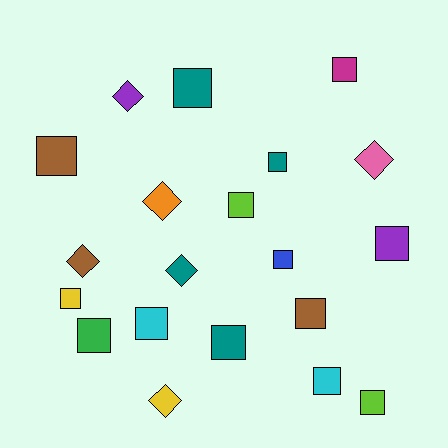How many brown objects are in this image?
There are 3 brown objects.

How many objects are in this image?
There are 20 objects.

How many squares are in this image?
There are 14 squares.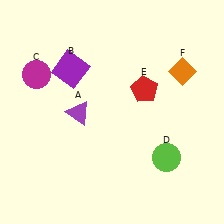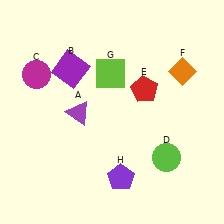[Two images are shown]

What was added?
A lime square (G), a purple pentagon (H) were added in Image 2.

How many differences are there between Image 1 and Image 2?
There are 2 differences between the two images.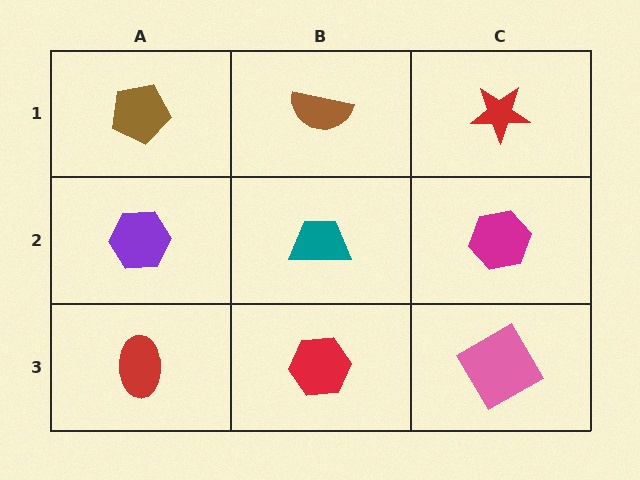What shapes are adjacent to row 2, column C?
A red star (row 1, column C), a pink square (row 3, column C), a teal trapezoid (row 2, column B).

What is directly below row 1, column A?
A purple hexagon.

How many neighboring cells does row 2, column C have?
3.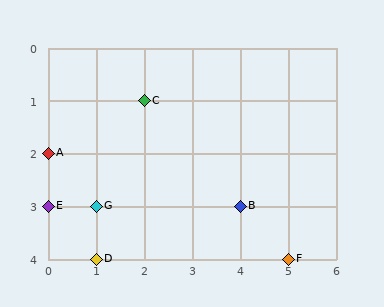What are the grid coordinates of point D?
Point D is at grid coordinates (1, 4).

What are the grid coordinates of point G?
Point G is at grid coordinates (1, 3).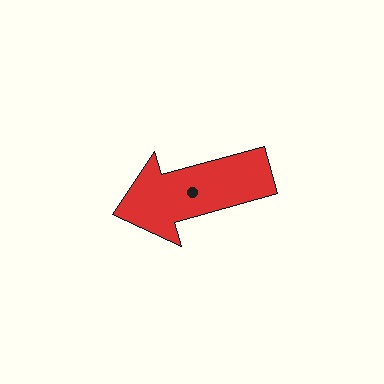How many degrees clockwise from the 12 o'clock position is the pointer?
Approximately 254 degrees.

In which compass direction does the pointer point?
West.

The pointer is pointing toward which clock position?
Roughly 8 o'clock.